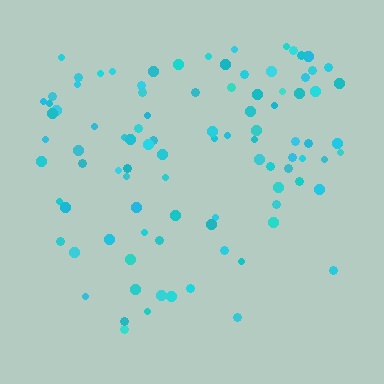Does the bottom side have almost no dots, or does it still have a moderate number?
Still a moderate number, just noticeably fewer than the top.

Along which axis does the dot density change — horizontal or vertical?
Vertical.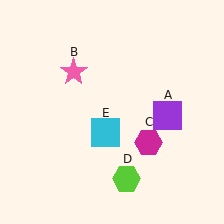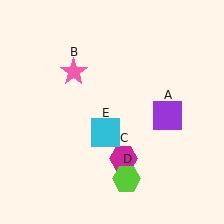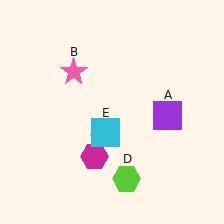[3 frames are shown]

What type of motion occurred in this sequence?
The magenta hexagon (object C) rotated clockwise around the center of the scene.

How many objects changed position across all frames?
1 object changed position: magenta hexagon (object C).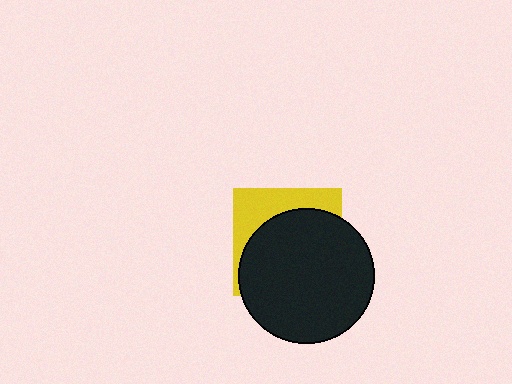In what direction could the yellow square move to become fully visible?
The yellow square could move up. That would shift it out from behind the black circle entirely.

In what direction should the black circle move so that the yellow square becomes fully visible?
The black circle should move down. That is the shortest direction to clear the overlap and leave the yellow square fully visible.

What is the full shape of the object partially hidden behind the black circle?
The partially hidden object is a yellow square.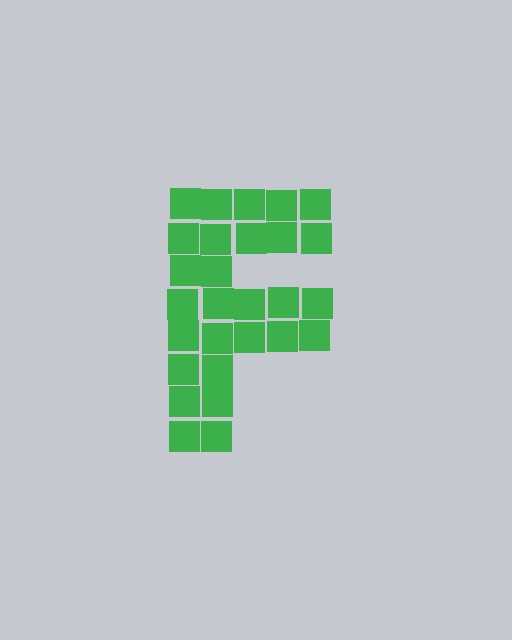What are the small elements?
The small elements are squares.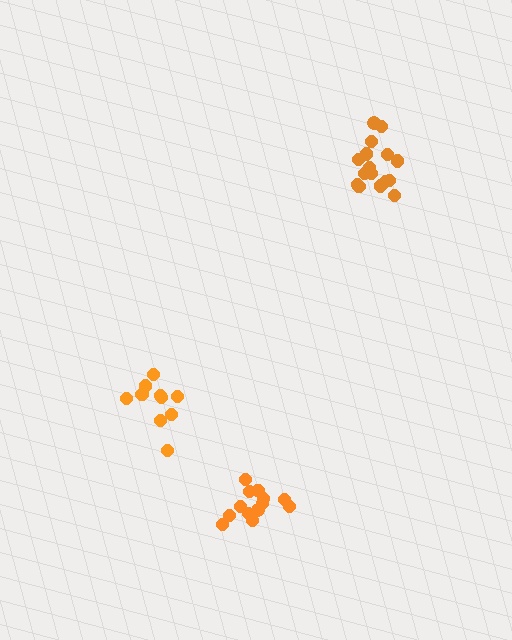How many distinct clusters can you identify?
There are 3 distinct clusters.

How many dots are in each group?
Group 1: 10 dots, Group 2: 13 dots, Group 3: 16 dots (39 total).